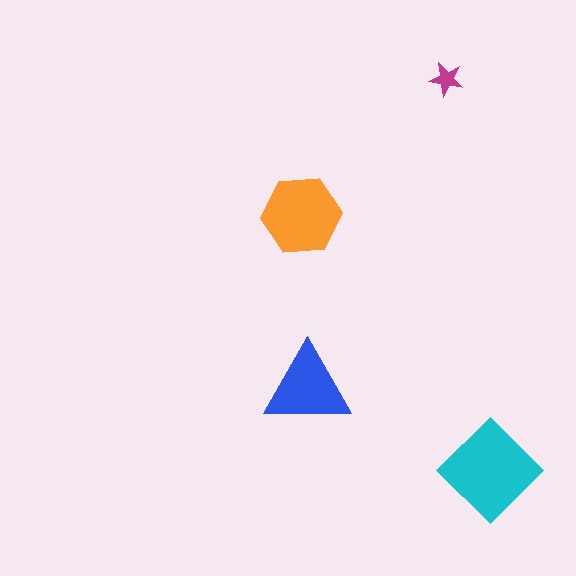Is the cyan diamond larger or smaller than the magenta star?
Larger.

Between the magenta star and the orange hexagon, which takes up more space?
The orange hexagon.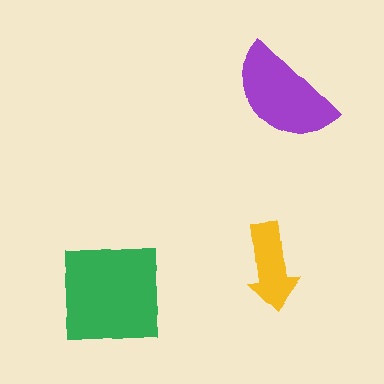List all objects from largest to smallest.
The green square, the purple semicircle, the yellow arrow.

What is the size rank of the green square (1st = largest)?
1st.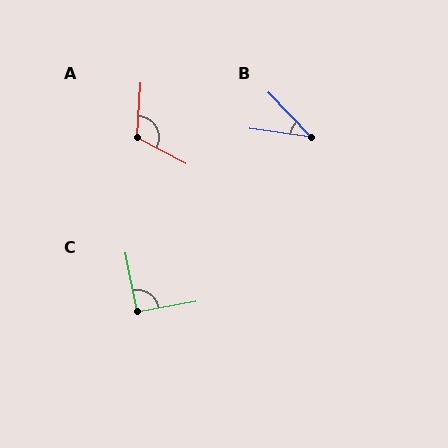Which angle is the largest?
A, at approximately 114 degrees.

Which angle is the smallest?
B, at approximately 38 degrees.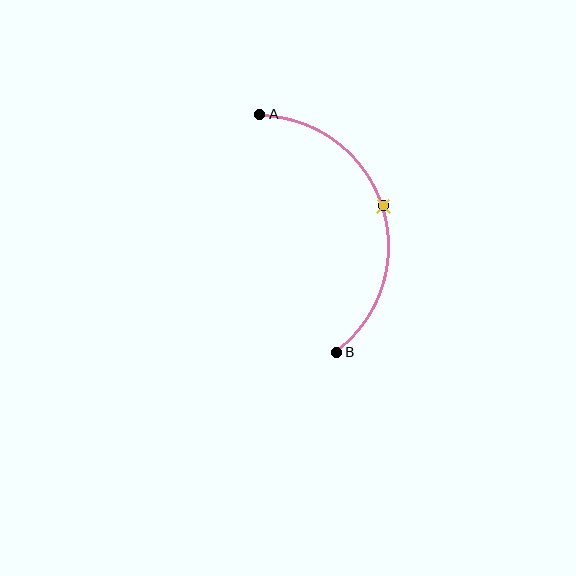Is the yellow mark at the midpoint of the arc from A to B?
Yes. The yellow mark lies on the arc at equal arc-length from both A and B — it is the arc midpoint.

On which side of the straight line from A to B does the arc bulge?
The arc bulges to the right of the straight line connecting A and B.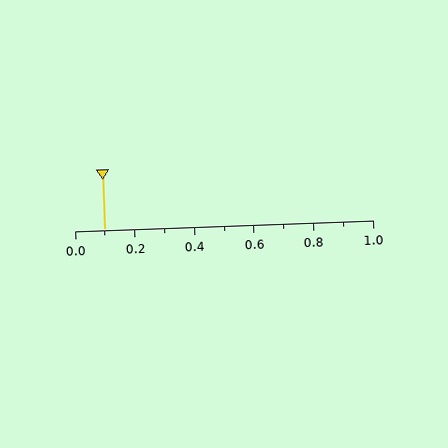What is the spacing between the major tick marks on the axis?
The major ticks are spaced 0.2 apart.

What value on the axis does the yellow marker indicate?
The marker indicates approximately 0.1.